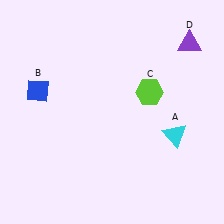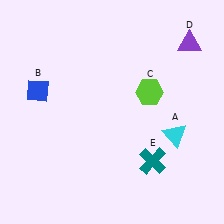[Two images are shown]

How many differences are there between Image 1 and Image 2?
There is 1 difference between the two images.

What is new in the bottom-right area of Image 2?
A teal cross (E) was added in the bottom-right area of Image 2.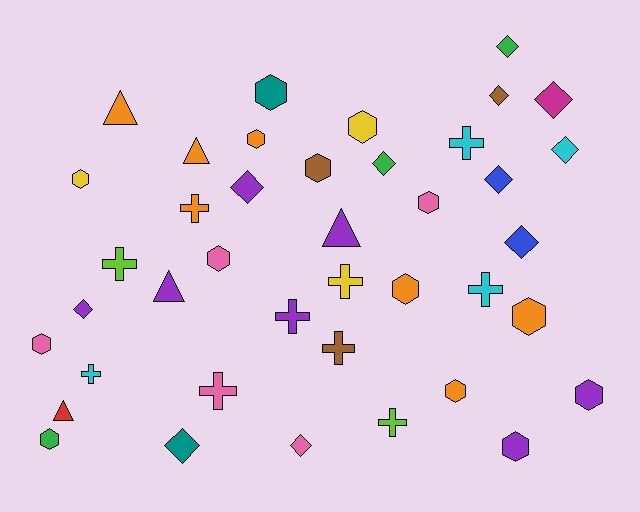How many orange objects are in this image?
There are 7 orange objects.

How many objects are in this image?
There are 40 objects.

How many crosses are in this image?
There are 10 crosses.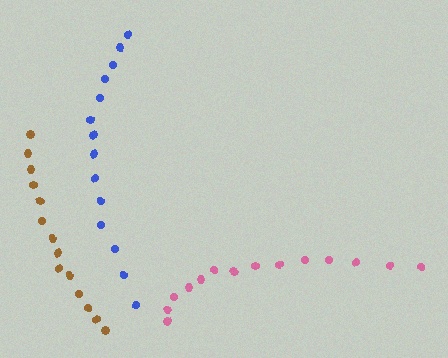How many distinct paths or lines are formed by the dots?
There are 3 distinct paths.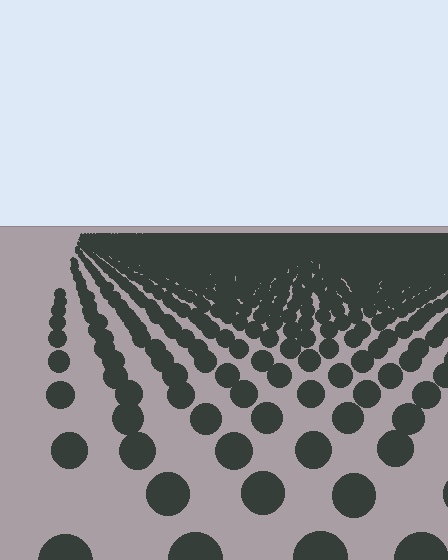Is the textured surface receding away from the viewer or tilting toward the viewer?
The surface is receding away from the viewer. Texture elements get smaller and denser toward the top.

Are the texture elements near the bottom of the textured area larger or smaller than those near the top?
Larger. Near the bottom, elements are closer to the viewer and appear at a bigger on-screen size.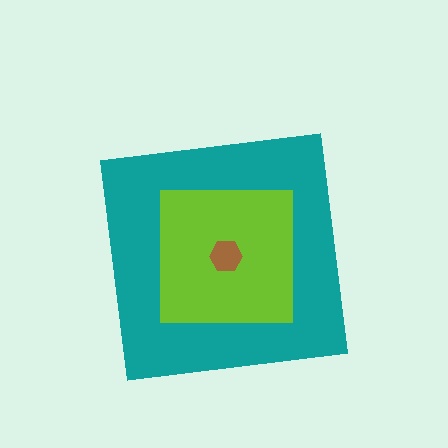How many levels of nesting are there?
3.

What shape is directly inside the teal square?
The lime square.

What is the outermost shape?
The teal square.